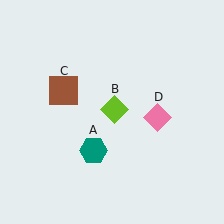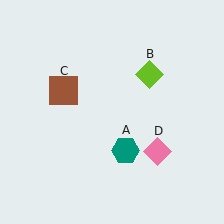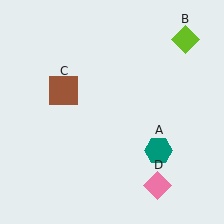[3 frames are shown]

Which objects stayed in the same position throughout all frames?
Brown square (object C) remained stationary.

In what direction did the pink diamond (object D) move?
The pink diamond (object D) moved down.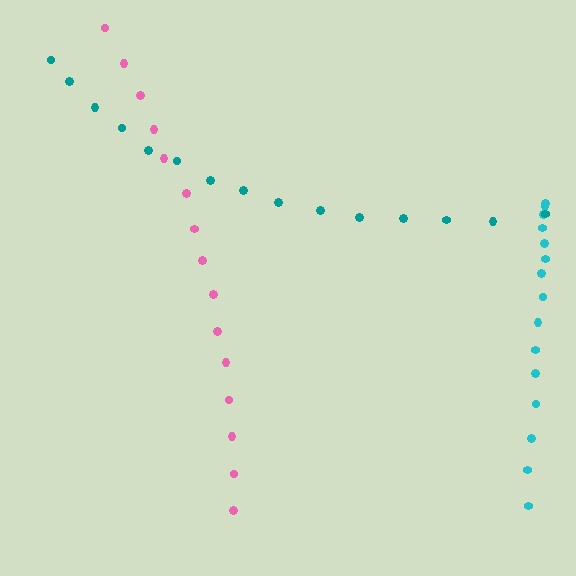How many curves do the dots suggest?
There are 3 distinct paths.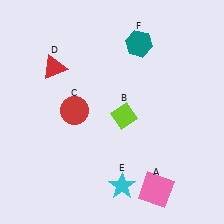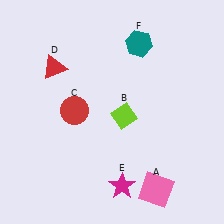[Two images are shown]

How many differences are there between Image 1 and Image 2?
There is 1 difference between the two images.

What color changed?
The star (E) changed from cyan in Image 1 to magenta in Image 2.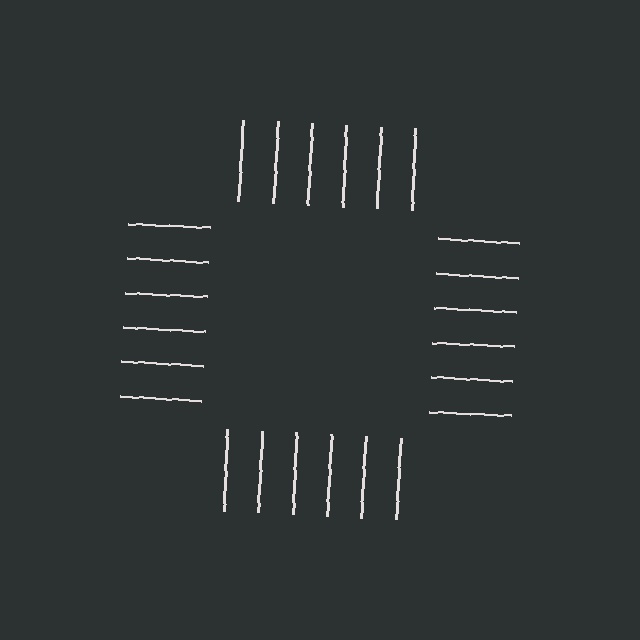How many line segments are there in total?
24 — 6 along each of the 4 edges.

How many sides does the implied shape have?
4 sides — the line-ends trace a square.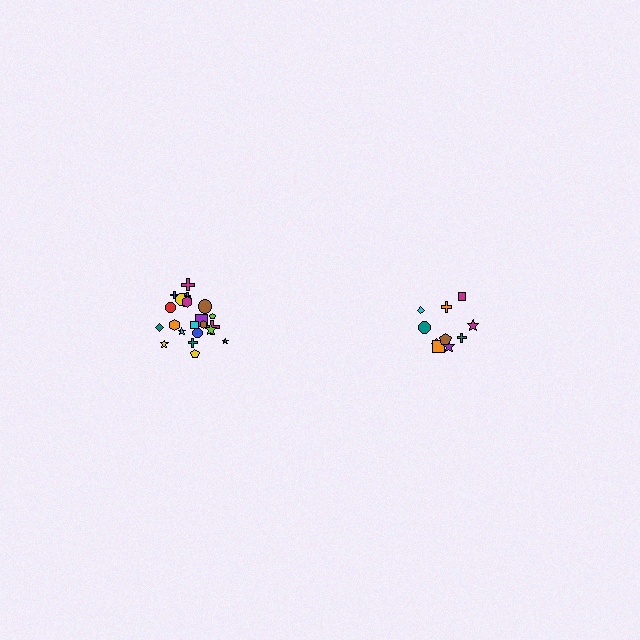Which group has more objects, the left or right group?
The left group.